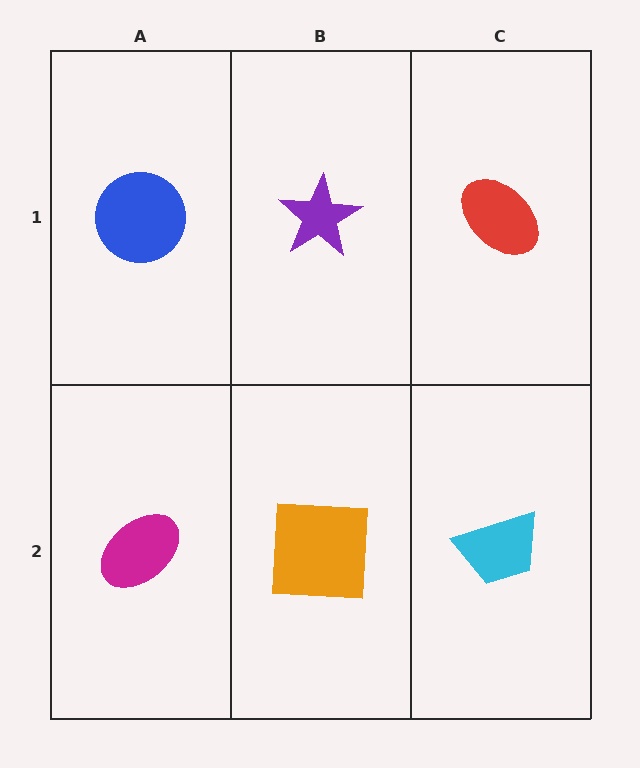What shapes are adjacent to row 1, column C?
A cyan trapezoid (row 2, column C), a purple star (row 1, column B).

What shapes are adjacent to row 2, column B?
A purple star (row 1, column B), a magenta ellipse (row 2, column A), a cyan trapezoid (row 2, column C).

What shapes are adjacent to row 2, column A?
A blue circle (row 1, column A), an orange square (row 2, column B).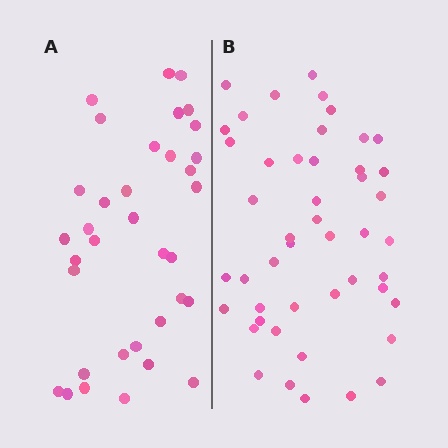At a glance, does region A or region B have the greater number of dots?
Region B (the right region) has more dots.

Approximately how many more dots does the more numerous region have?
Region B has roughly 12 or so more dots than region A.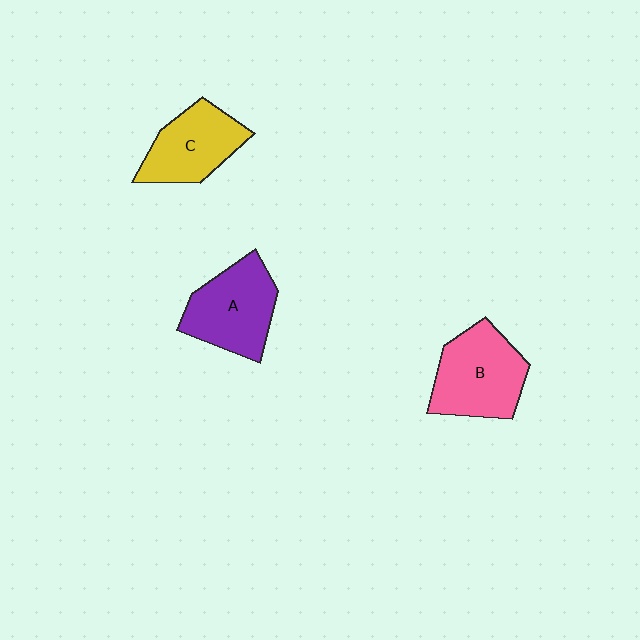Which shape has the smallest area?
Shape C (yellow).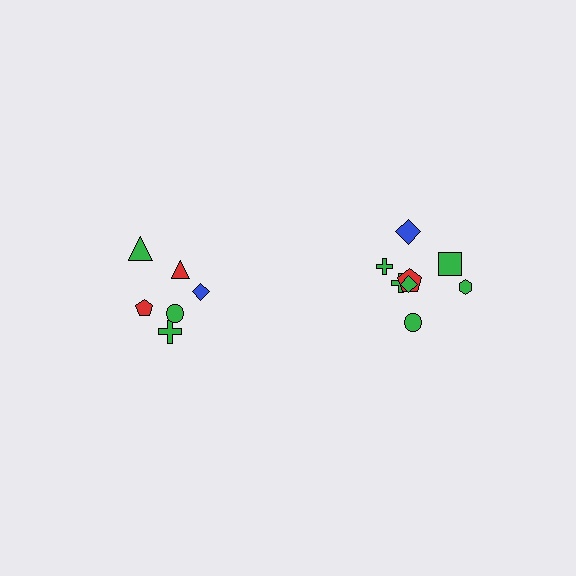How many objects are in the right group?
There are 8 objects.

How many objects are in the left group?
There are 6 objects.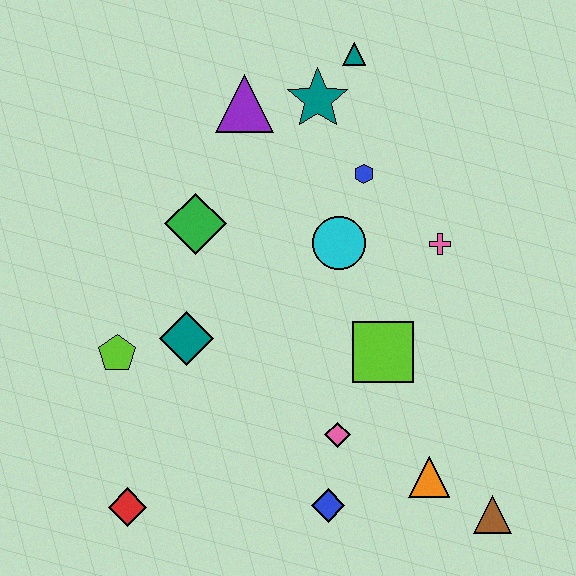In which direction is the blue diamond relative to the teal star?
The blue diamond is below the teal star.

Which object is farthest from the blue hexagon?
The red diamond is farthest from the blue hexagon.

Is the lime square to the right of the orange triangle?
No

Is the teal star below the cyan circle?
No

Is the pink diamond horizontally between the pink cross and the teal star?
Yes